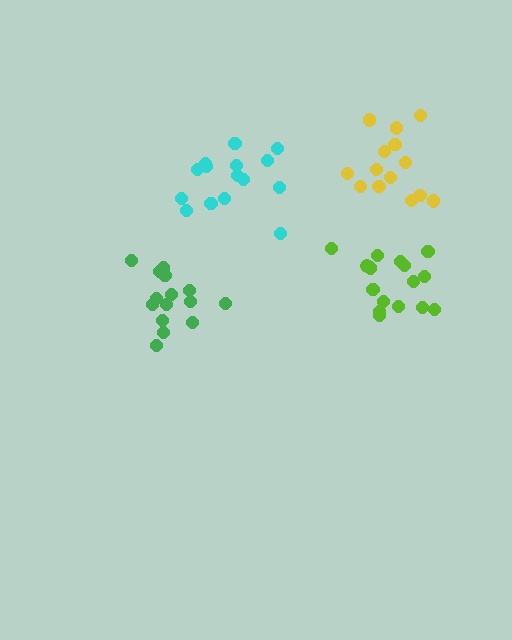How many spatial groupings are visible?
There are 4 spatial groupings.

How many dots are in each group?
Group 1: 15 dots, Group 2: 16 dots, Group 3: 15 dots, Group 4: 14 dots (60 total).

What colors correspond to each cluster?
The clusters are colored: green, lime, cyan, yellow.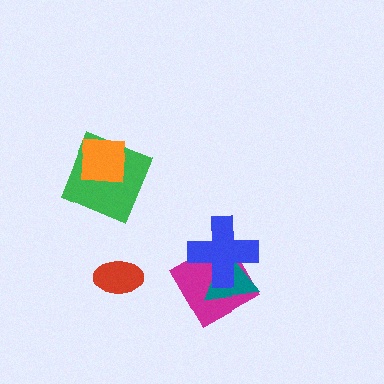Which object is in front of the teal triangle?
The blue cross is in front of the teal triangle.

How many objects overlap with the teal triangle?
2 objects overlap with the teal triangle.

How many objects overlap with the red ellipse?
0 objects overlap with the red ellipse.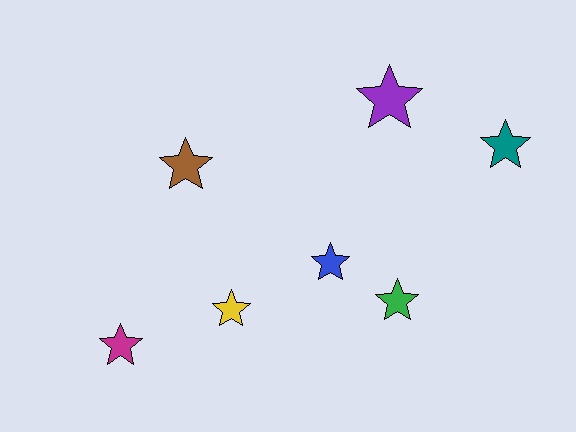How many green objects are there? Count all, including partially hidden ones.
There is 1 green object.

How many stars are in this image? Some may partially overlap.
There are 7 stars.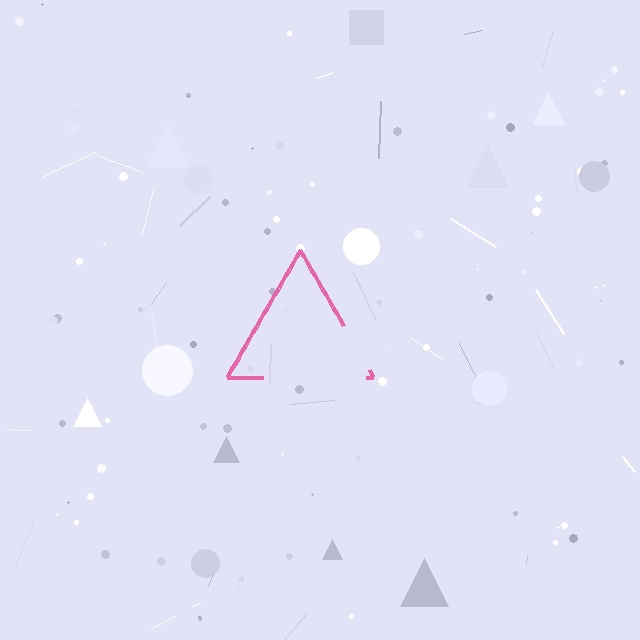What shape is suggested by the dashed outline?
The dashed outline suggests a triangle.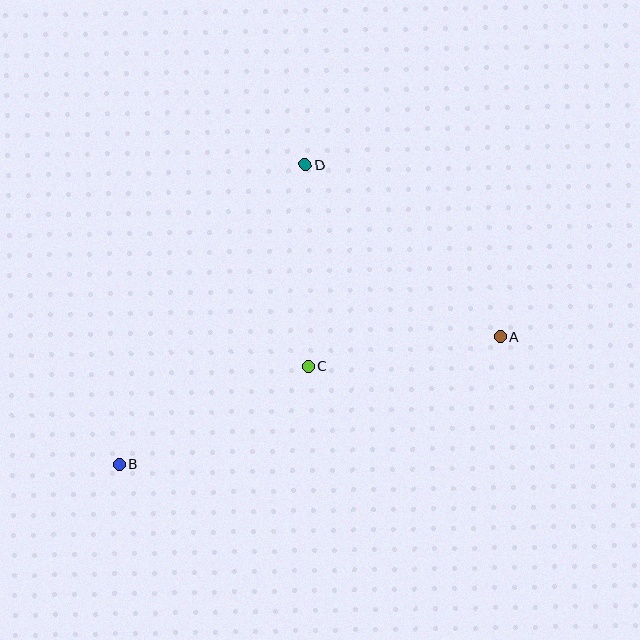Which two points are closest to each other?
Points A and C are closest to each other.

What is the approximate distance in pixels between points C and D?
The distance between C and D is approximately 201 pixels.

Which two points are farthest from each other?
Points A and B are farthest from each other.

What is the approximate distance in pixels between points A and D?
The distance between A and D is approximately 260 pixels.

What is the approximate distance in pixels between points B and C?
The distance between B and C is approximately 213 pixels.